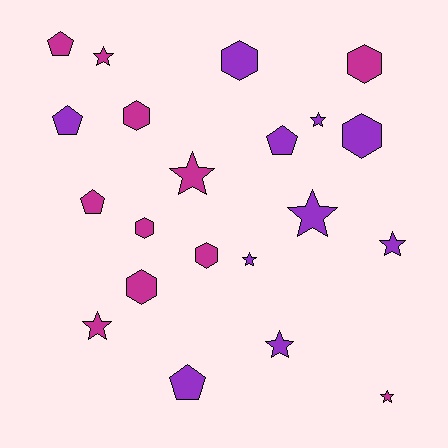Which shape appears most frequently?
Star, with 9 objects.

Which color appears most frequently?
Magenta, with 11 objects.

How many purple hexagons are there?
There are 2 purple hexagons.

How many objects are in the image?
There are 21 objects.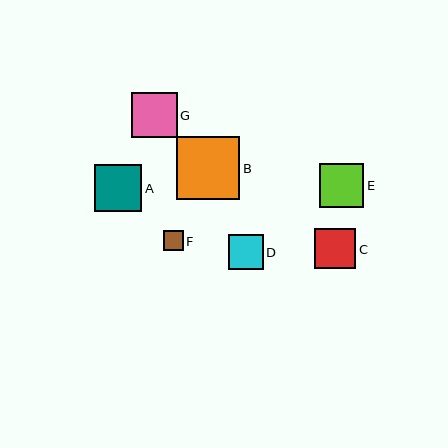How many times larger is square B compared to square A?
Square B is approximately 1.3 times the size of square A.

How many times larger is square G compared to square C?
Square G is approximately 1.1 times the size of square C.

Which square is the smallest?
Square F is the smallest with a size of approximately 20 pixels.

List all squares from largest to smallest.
From largest to smallest: B, A, G, E, C, D, F.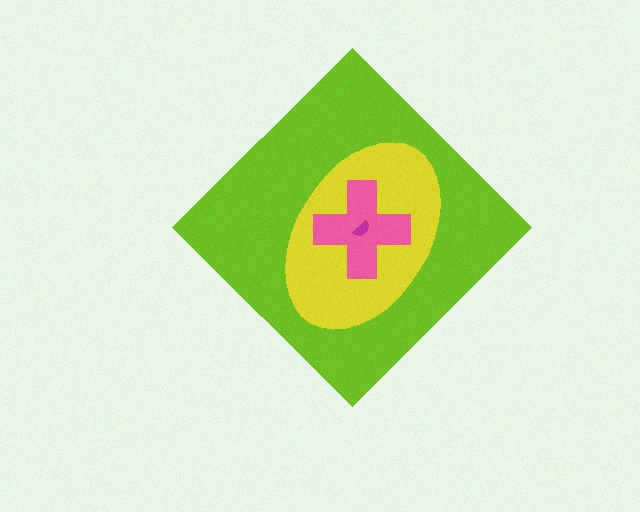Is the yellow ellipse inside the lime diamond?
Yes.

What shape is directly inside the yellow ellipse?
The pink cross.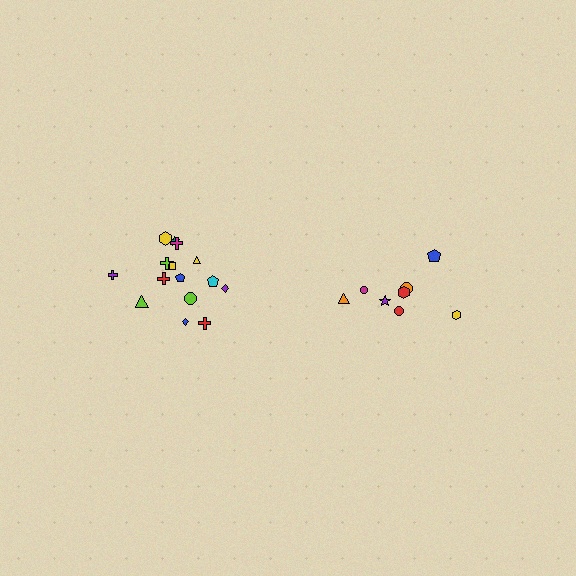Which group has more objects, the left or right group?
The left group.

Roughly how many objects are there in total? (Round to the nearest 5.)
Roughly 25 objects in total.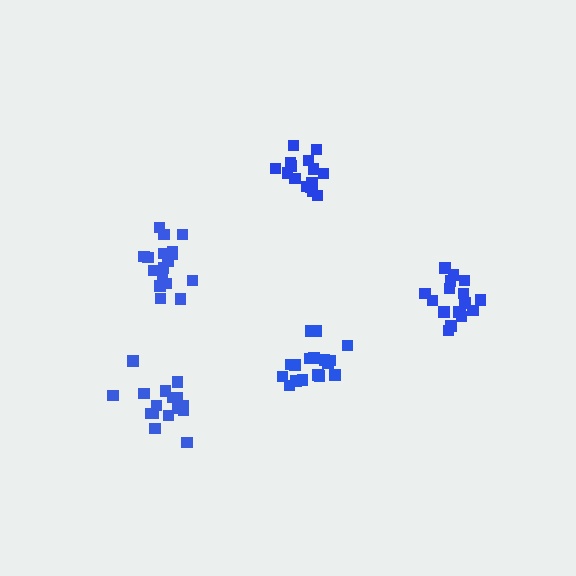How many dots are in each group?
Group 1: 17 dots, Group 2: 18 dots, Group 3: 15 dots, Group 4: 16 dots, Group 5: 17 dots (83 total).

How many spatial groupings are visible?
There are 5 spatial groupings.